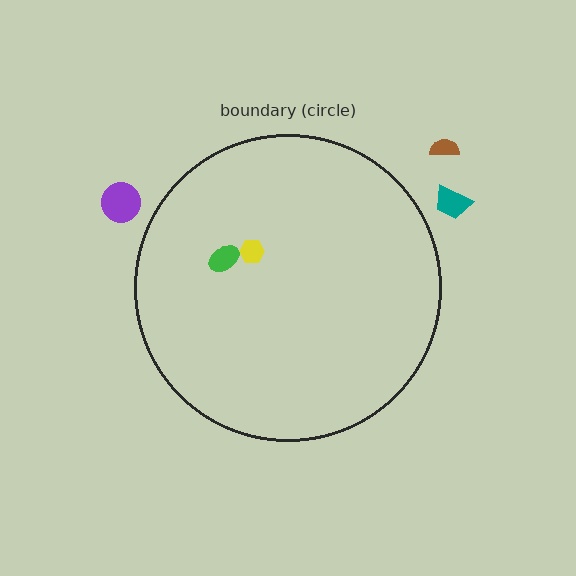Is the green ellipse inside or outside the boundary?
Inside.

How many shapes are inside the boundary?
2 inside, 3 outside.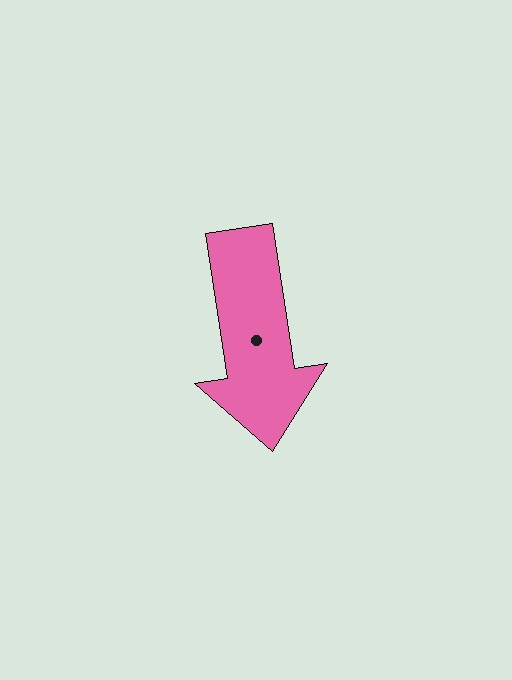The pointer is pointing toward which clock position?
Roughly 6 o'clock.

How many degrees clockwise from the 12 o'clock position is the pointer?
Approximately 171 degrees.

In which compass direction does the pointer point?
South.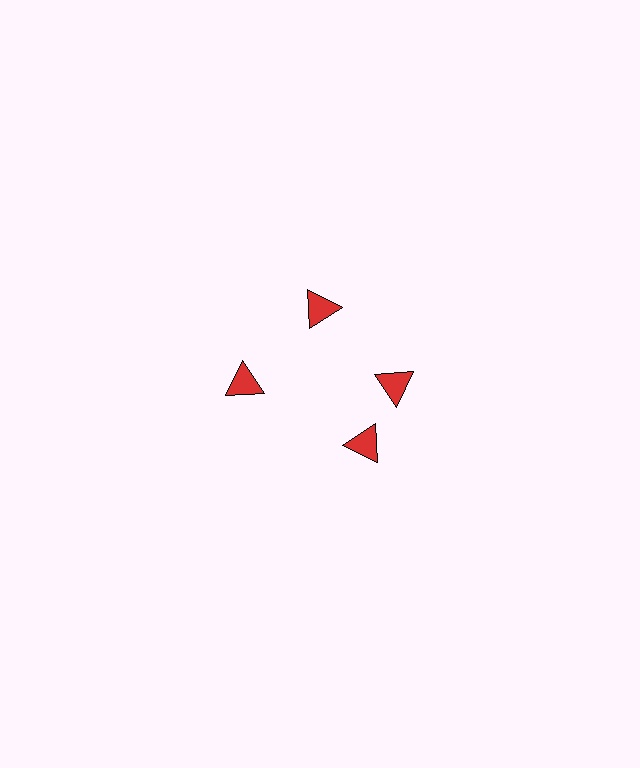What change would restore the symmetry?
The symmetry would be restored by rotating it back into even spacing with its neighbors so that all 4 triangles sit at equal angles and equal distance from the center.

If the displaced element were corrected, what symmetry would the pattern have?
It would have 4-fold rotational symmetry — the pattern would map onto itself every 90 degrees.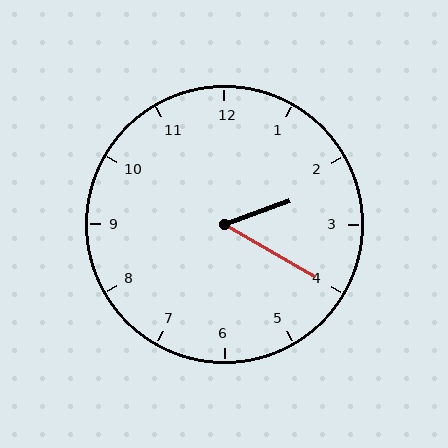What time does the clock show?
2:20.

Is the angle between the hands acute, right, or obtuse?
It is acute.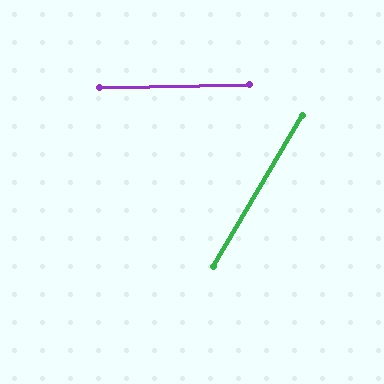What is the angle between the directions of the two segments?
Approximately 58 degrees.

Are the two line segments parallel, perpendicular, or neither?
Neither parallel nor perpendicular — they differ by about 58°.